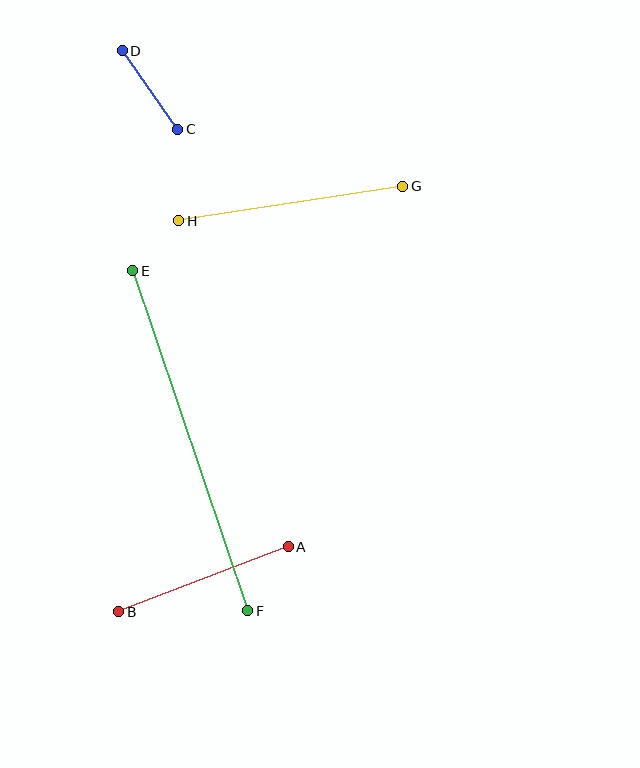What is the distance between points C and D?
The distance is approximately 96 pixels.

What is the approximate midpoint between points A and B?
The midpoint is at approximately (204, 579) pixels.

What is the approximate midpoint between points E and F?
The midpoint is at approximately (190, 441) pixels.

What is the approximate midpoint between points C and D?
The midpoint is at approximately (150, 90) pixels.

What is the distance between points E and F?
The distance is approximately 359 pixels.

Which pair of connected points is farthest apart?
Points E and F are farthest apart.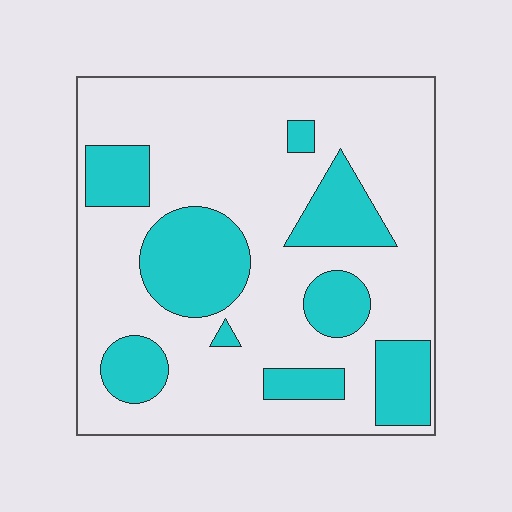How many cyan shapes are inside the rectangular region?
9.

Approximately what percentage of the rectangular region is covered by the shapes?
Approximately 30%.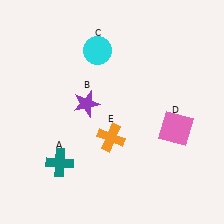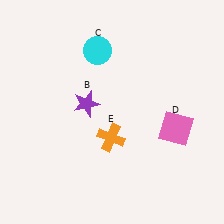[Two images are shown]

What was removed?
The teal cross (A) was removed in Image 2.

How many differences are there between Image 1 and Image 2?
There is 1 difference between the two images.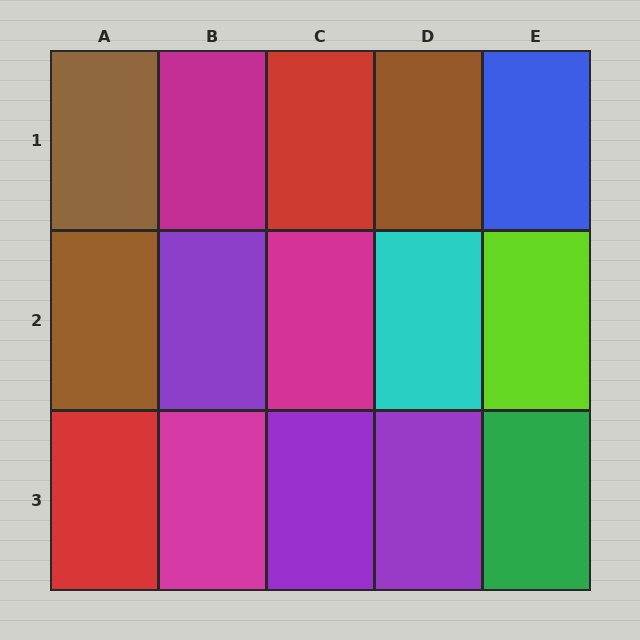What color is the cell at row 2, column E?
Lime.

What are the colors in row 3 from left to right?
Red, magenta, purple, purple, green.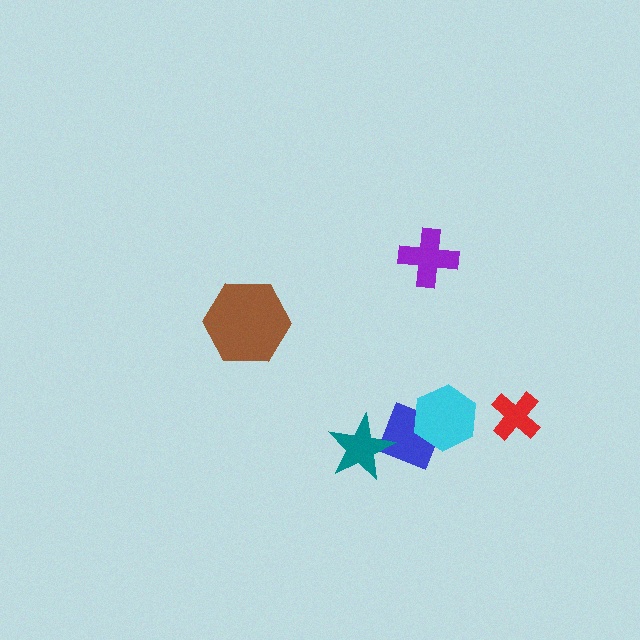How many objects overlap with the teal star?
1 object overlaps with the teal star.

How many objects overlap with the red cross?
0 objects overlap with the red cross.